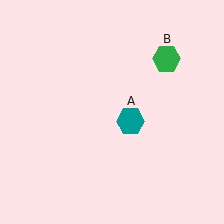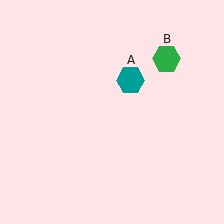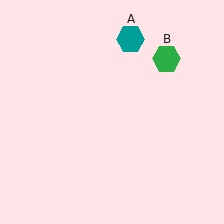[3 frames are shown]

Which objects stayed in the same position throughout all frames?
Green hexagon (object B) remained stationary.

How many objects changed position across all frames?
1 object changed position: teal hexagon (object A).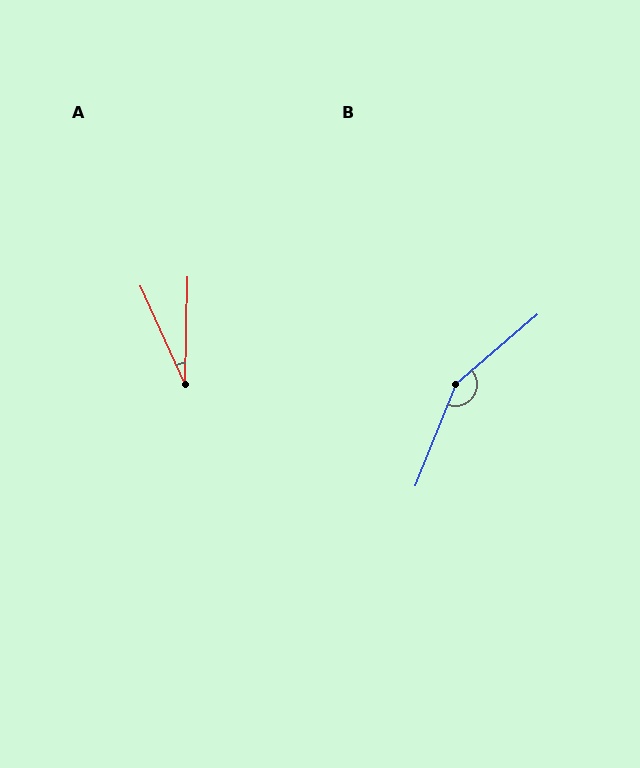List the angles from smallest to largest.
A (25°), B (152°).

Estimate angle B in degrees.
Approximately 152 degrees.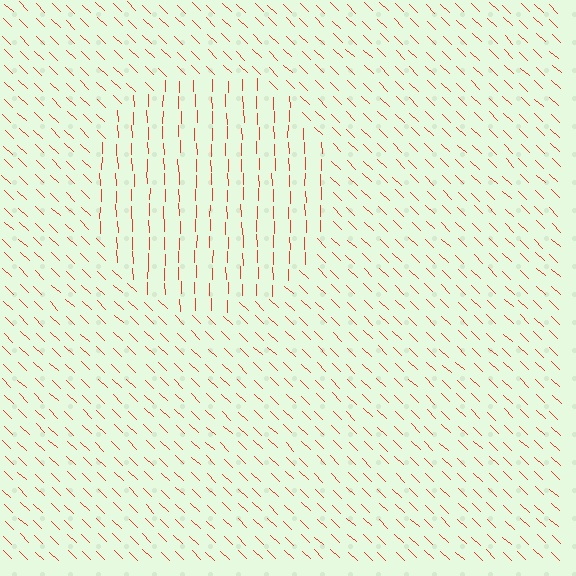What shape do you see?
I see a circle.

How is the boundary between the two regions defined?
The boundary is defined purely by a change in line orientation (approximately 45 degrees difference). All lines are the same color and thickness.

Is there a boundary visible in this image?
Yes, there is a texture boundary formed by a change in line orientation.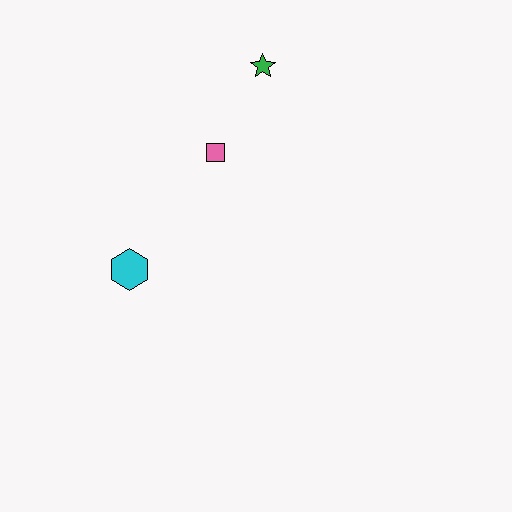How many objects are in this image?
There are 3 objects.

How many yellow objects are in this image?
There are no yellow objects.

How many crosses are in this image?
There are no crosses.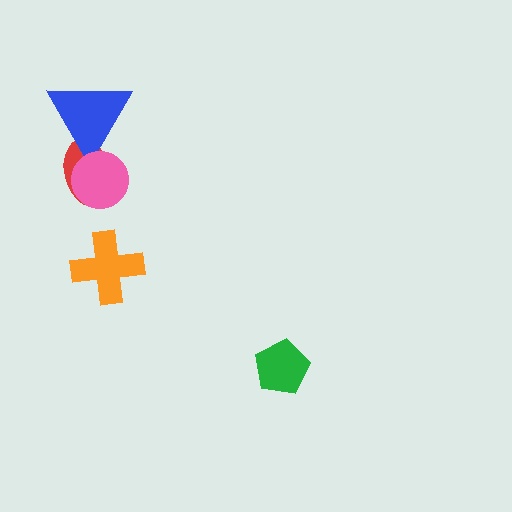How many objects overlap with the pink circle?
2 objects overlap with the pink circle.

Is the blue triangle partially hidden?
Yes, it is partially covered by another shape.